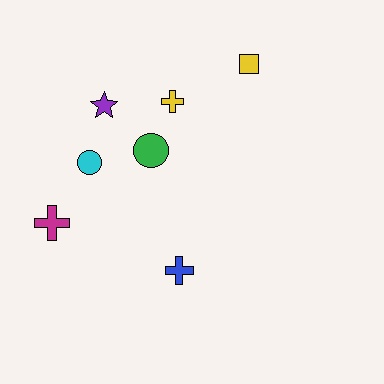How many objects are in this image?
There are 7 objects.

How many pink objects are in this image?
There are no pink objects.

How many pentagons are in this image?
There are no pentagons.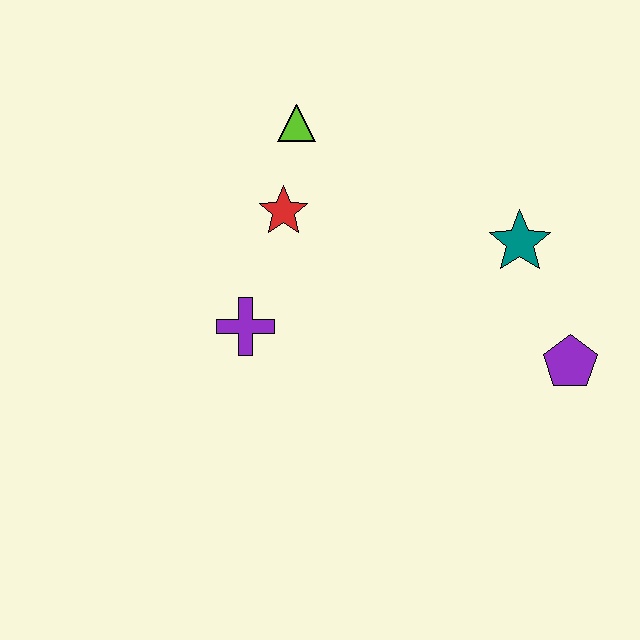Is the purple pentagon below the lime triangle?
Yes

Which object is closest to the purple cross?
The red star is closest to the purple cross.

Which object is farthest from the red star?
The purple pentagon is farthest from the red star.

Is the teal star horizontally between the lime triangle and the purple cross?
No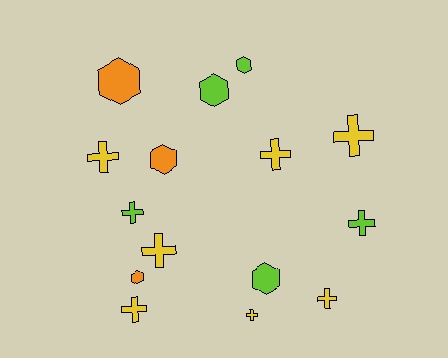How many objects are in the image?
There are 15 objects.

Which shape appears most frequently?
Cross, with 9 objects.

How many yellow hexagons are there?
There are no yellow hexagons.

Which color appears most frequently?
Yellow, with 7 objects.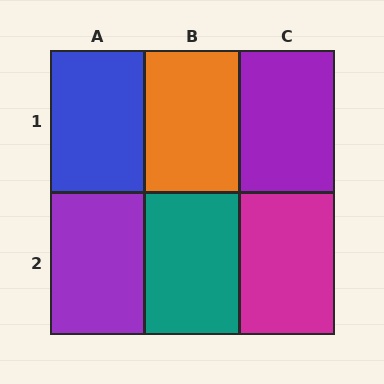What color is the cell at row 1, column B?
Orange.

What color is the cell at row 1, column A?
Blue.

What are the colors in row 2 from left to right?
Purple, teal, magenta.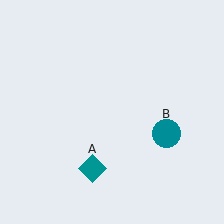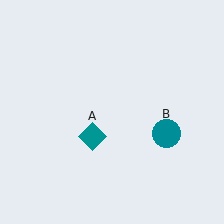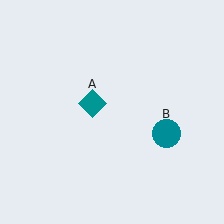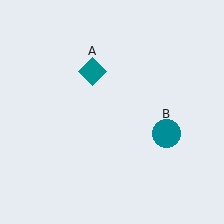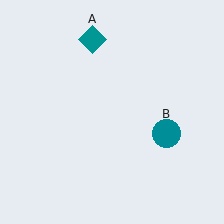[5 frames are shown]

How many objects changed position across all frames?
1 object changed position: teal diamond (object A).